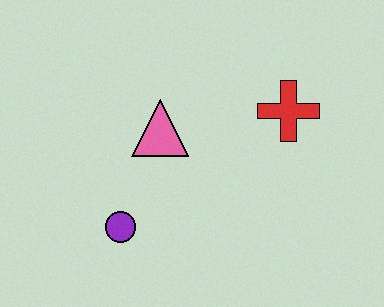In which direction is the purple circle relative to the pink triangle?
The purple circle is below the pink triangle.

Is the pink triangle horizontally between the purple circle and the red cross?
Yes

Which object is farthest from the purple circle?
The red cross is farthest from the purple circle.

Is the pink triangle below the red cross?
Yes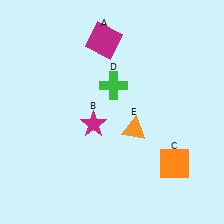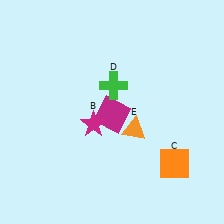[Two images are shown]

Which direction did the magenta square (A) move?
The magenta square (A) moved down.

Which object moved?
The magenta square (A) moved down.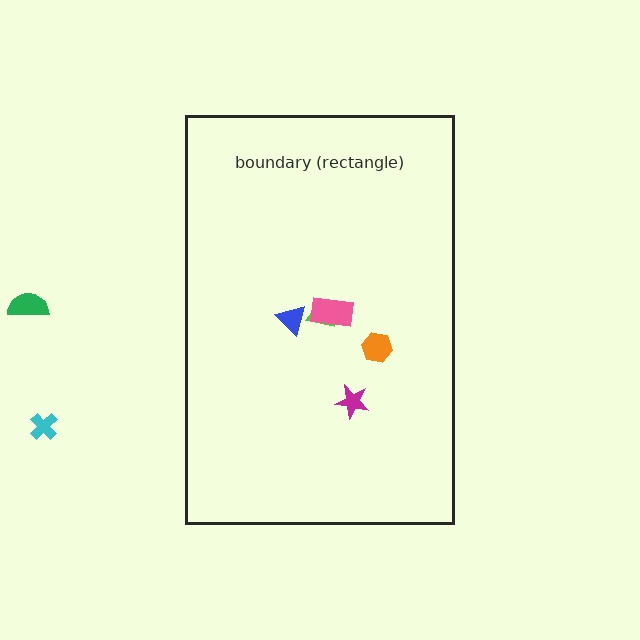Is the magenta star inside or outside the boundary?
Inside.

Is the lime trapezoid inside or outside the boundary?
Inside.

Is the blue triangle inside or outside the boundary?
Inside.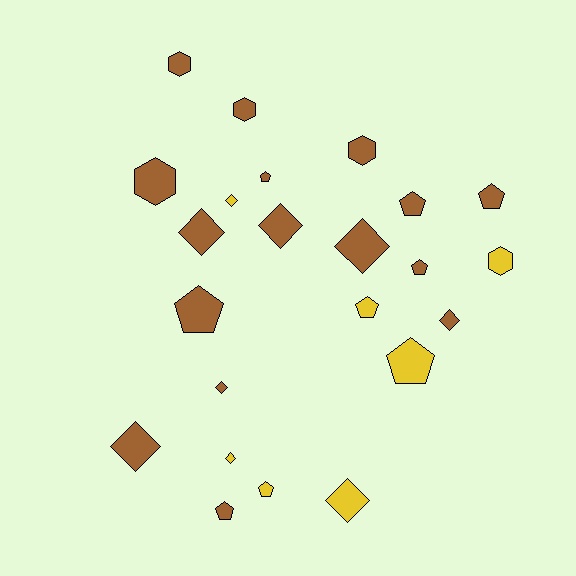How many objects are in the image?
There are 23 objects.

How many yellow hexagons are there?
There is 1 yellow hexagon.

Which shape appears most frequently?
Diamond, with 9 objects.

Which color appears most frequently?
Brown, with 16 objects.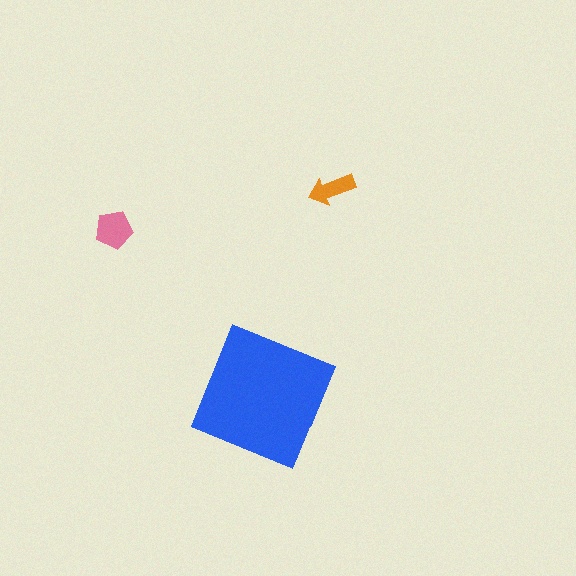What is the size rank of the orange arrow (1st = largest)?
3rd.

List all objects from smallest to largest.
The orange arrow, the pink pentagon, the blue square.